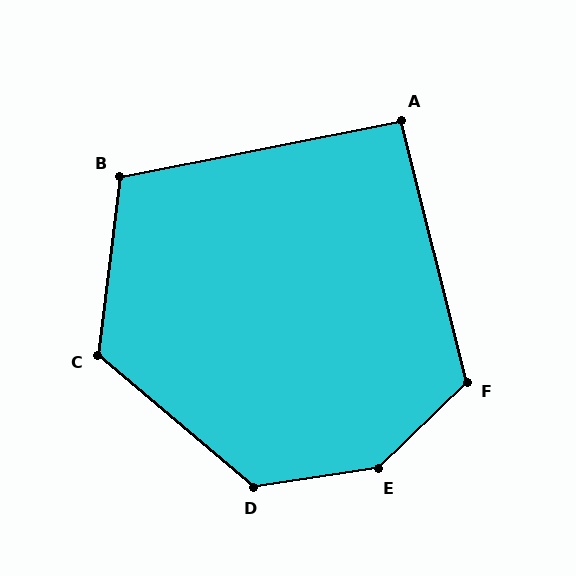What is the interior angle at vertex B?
Approximately 108 degrees (obtuse).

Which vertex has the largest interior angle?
E, at approximately 144 degrees.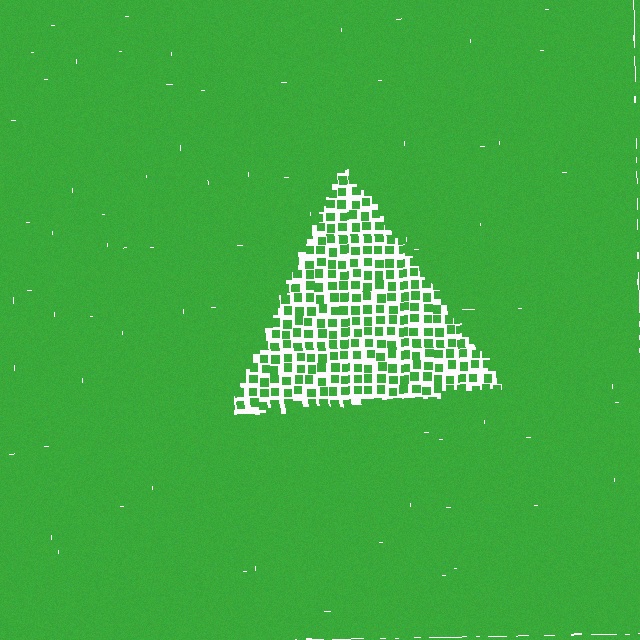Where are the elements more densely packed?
The elements are more densely packed outside the triangle boundary.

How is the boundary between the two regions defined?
The boundary is defined by a change in element density (approximately 3.0x ratio). All elements are the same color, size, and shape.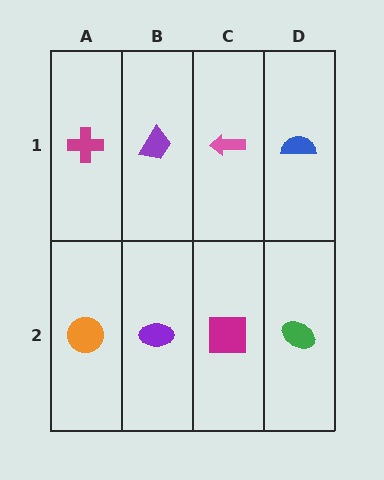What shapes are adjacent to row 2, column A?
A magenta cross (row 1, column A), a purple ellipse (row 2, column B).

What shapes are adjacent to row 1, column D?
A green ellipse (row 2, column D), a pink arrow (row 1, column C).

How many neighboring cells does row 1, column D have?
2.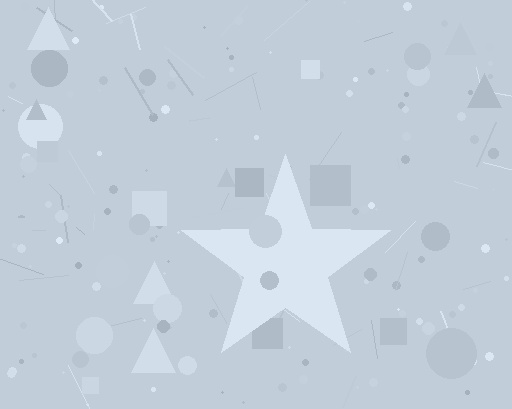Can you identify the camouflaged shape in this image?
The camouflaged shape is a star.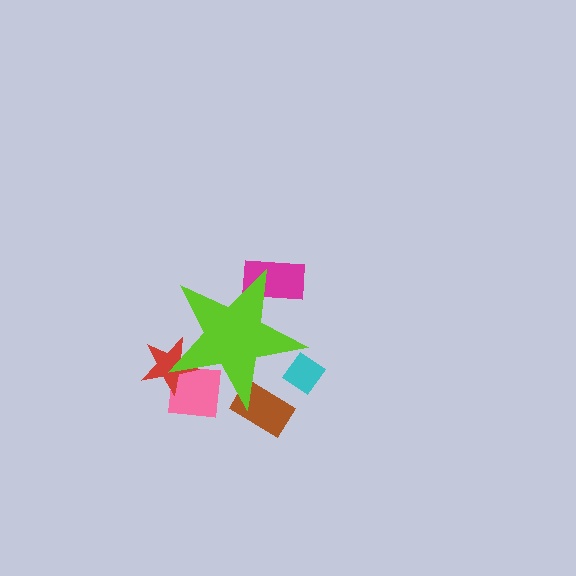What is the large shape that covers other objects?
A lime star.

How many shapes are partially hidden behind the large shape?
5 shapes are partially hidden.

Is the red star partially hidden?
Yes, the red star is partially hidden behind the lime star.